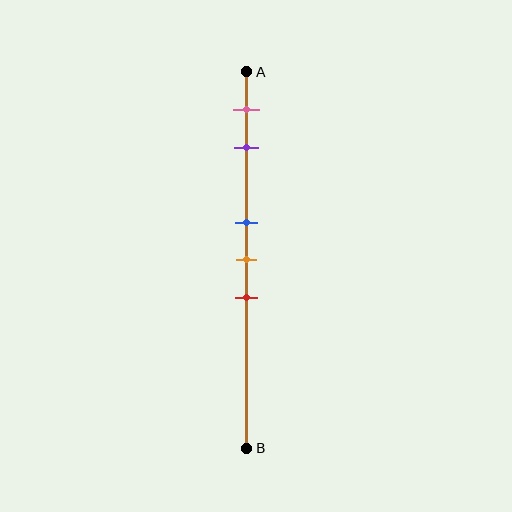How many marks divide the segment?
There are 5 marks dividing the segment.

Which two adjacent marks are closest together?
The blue and orange marks are the closest adjacent pair.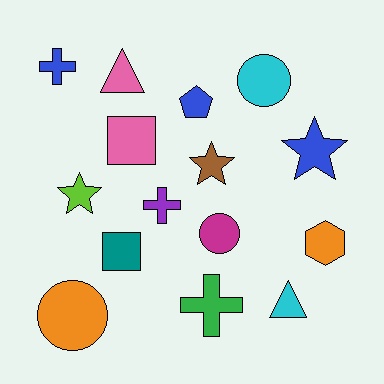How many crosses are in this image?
There are 3 crosses.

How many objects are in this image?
There are 15 objects.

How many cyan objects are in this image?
There are 2 cyan objects.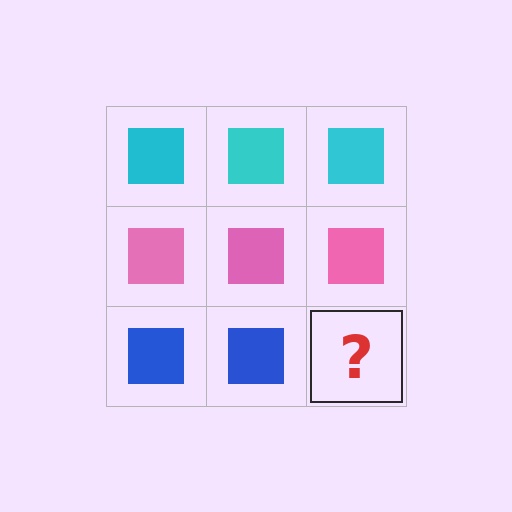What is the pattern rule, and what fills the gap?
The rule is that each row has a consistent color. The gap should be filled with a blue square.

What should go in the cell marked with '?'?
The missing cell should contain a blue square.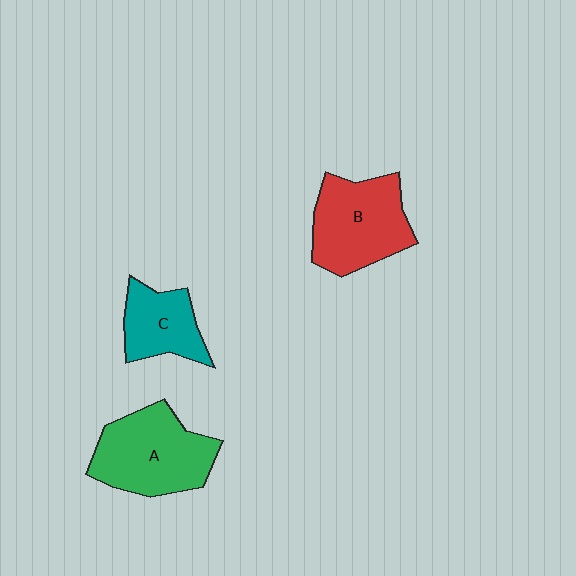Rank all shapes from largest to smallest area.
From largest to smallest: A (green), B (red), C (teal).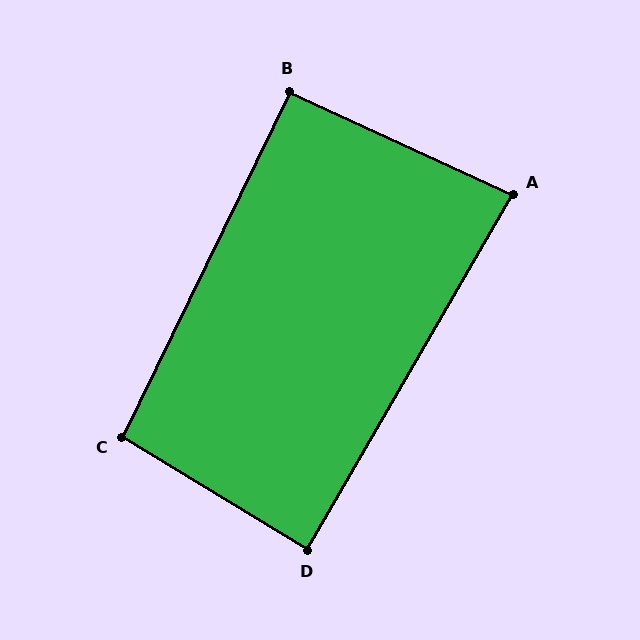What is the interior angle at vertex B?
Approximately 91 degrees (approximately right).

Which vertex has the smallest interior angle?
A, at approximately 85 degrees.